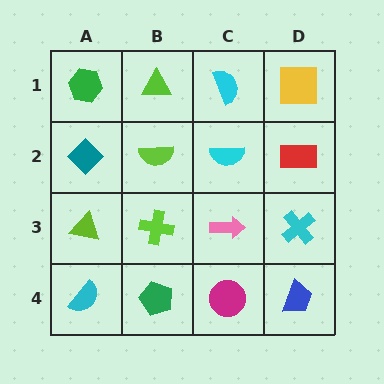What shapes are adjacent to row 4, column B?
A lime cross (row 3, column B), a cyan semicircle (row 4, column A), a magenta circle (row 4, column C).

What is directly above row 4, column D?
A cyan cross.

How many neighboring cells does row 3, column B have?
4.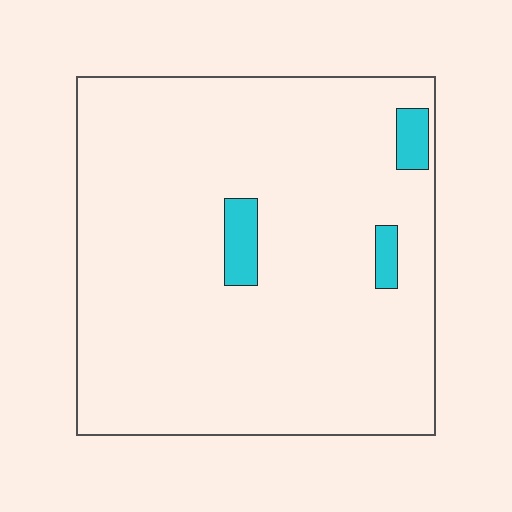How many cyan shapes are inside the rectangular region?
3.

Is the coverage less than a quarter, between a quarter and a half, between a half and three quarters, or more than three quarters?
Less than a quarter.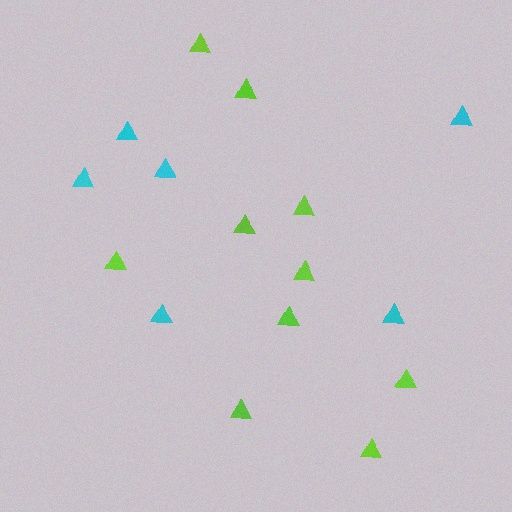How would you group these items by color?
There are 2 groups: one group of cyan triangles (6) and one group of lime triangles (10).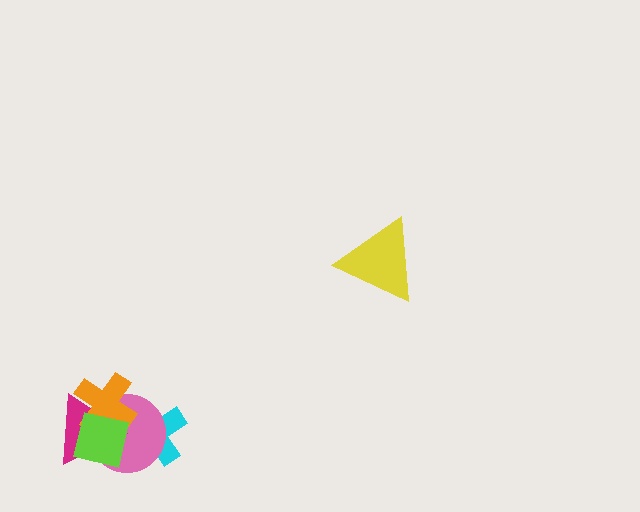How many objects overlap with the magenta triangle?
3 objects overlap with the magenta triangle.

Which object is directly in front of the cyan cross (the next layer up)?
The pink circle is directly in front of the cyan cross.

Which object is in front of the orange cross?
The lime square is in front of the orange cross.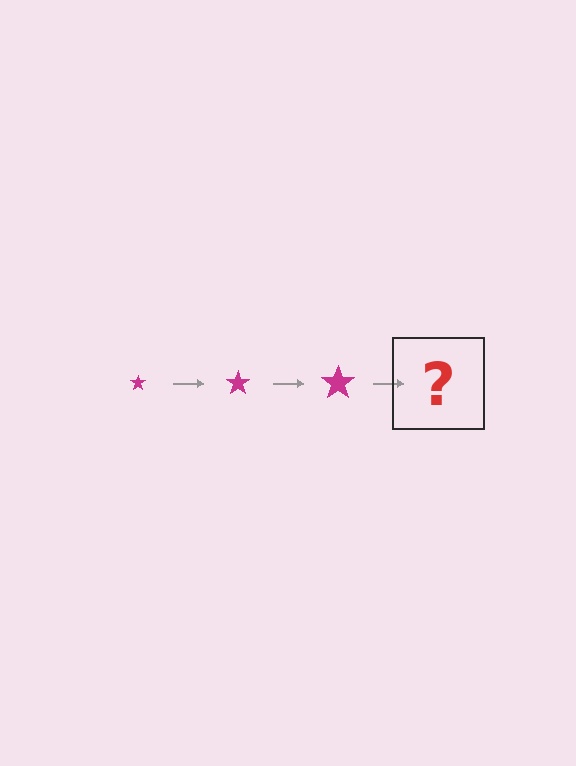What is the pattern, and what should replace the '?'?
The pattern is that the star gets progressively larger each step. The '?' should be a magenta star, larger than the previous one.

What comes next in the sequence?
The next element should be a magenta star, larger than the previous one.